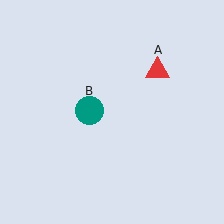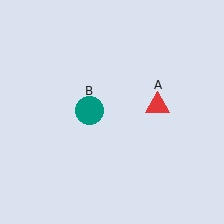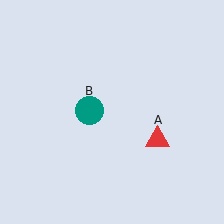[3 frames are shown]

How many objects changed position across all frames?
1 object changed position: red triangle (object A).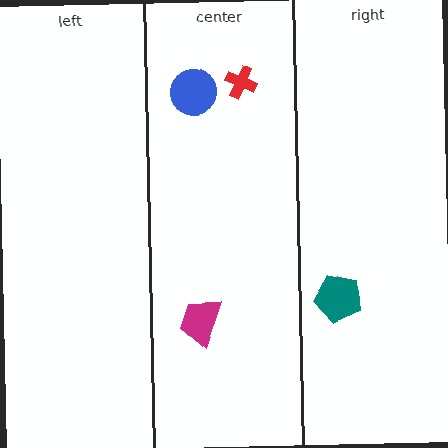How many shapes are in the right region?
1.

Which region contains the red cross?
The center region.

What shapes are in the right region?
The teal pentagon.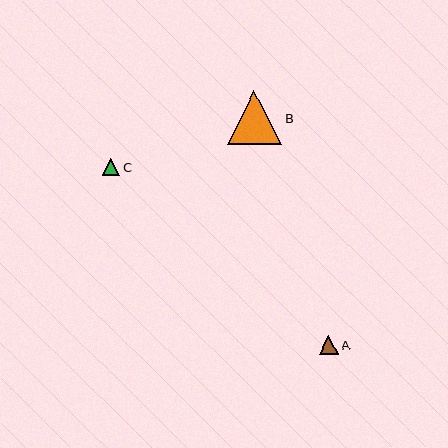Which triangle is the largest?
Triangle B is the largest with a size of approximately 54 pixels.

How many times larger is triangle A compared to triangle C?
Triangle A is approximately 1.1 times the size of triangle C.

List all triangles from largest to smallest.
From largest to smallest: B, A, C.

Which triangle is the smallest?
Triangle C is the smallest with a size of approximately 18 pixels.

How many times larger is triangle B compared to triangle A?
Triangle B is approximately 2.8 times the size of triangle A.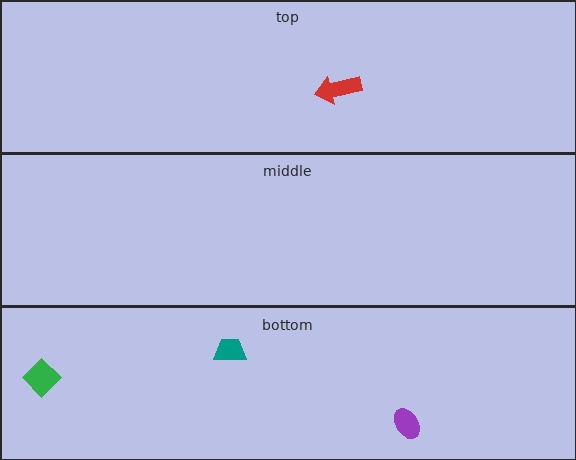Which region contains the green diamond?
The bottom region.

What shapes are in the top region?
The red arrow.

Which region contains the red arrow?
The top region.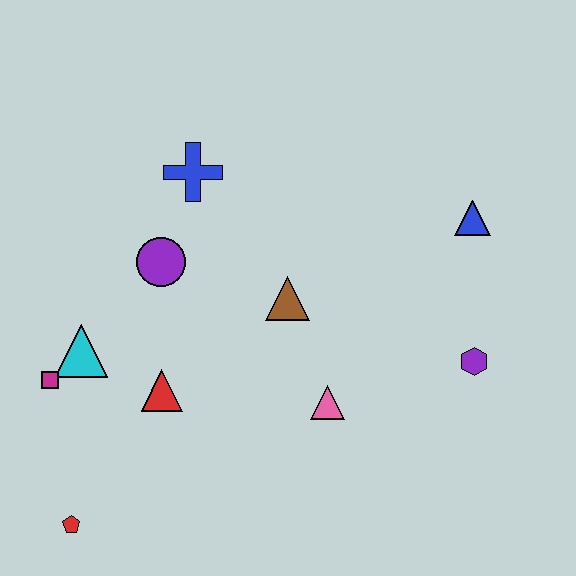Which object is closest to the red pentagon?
The magenta square is closest to the red pentagon.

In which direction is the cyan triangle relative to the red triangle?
The cyan triangle is to the left of the red triangle.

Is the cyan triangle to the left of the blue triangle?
Yes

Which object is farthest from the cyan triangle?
The blue triangle is farthest from the cyan triangle.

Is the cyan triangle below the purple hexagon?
No